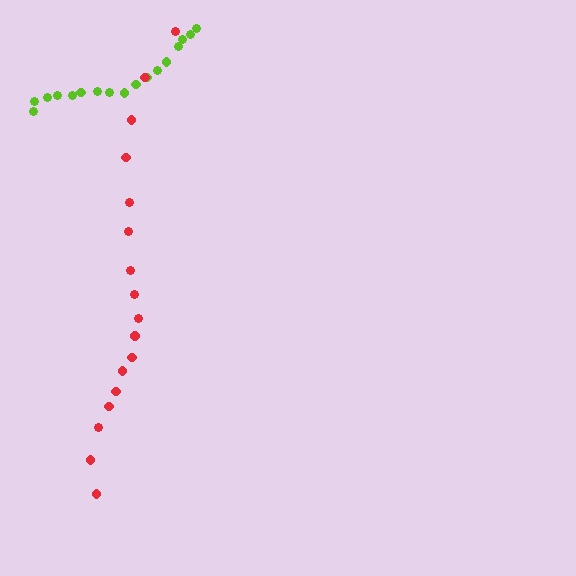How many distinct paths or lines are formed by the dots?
There are 2 distinct paths.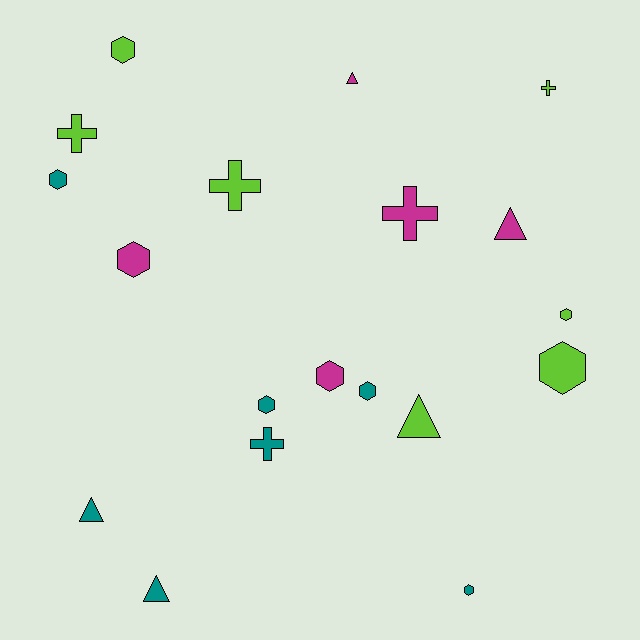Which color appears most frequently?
Lime, with 7 objects.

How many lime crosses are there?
There are 3 lime crosses.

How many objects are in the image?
There are 19 objects.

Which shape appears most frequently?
Hexagon, with 9 objects.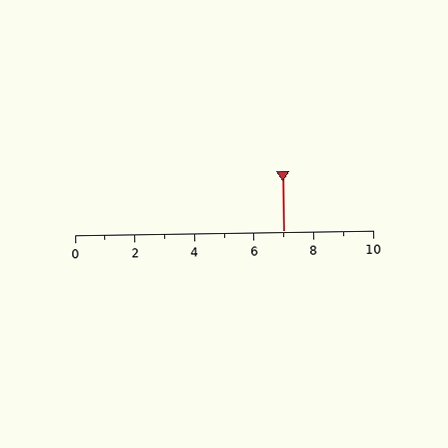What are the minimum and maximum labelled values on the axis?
The axis runs from 0 to 10.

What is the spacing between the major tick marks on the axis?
The major ticks are spaced 2 apart.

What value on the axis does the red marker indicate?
The marker indicates approximately 7.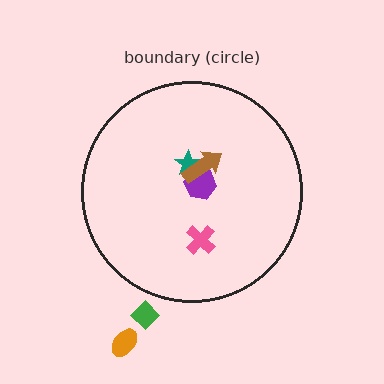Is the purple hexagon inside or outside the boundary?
Inside.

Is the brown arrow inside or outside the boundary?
Inside.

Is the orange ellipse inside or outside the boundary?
Outside.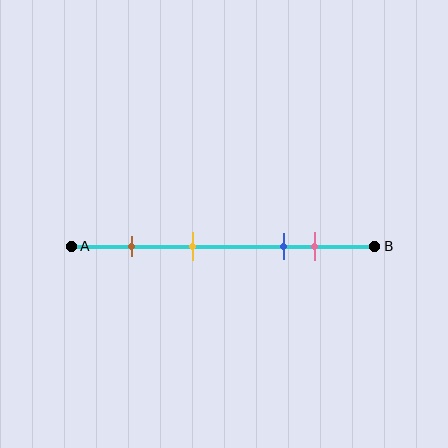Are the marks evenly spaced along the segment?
No, the marks are not evenly spaced.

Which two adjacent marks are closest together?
The blue and pink marks are the closest adjacent pair.